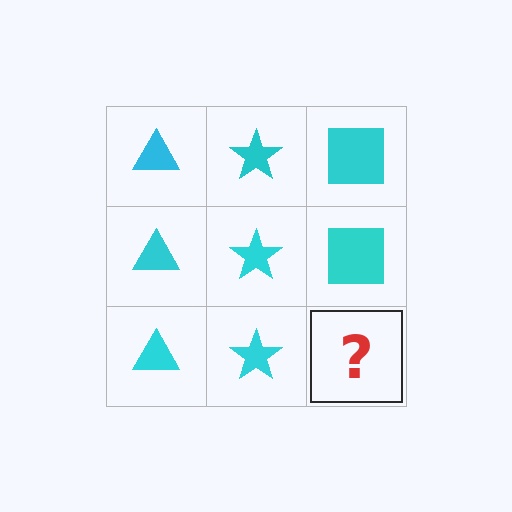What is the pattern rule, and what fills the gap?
The rule is that each column has a consistent shape. The gap should be filled with a cyan square.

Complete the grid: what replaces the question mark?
The question mark should be replaced with a cyan square.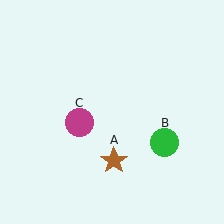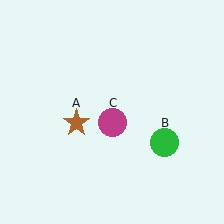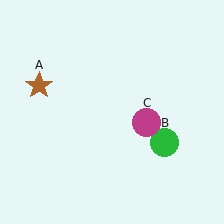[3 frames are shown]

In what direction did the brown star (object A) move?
The brown star (object A) moved up and to the left.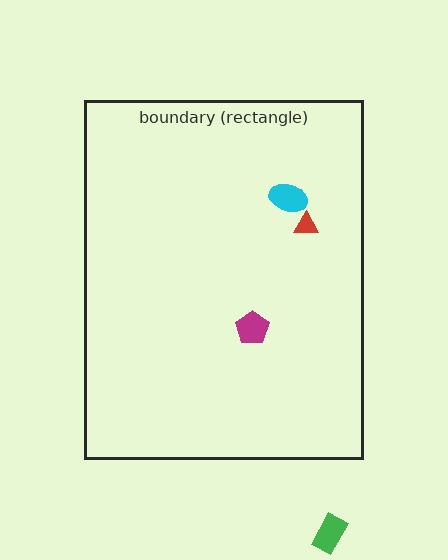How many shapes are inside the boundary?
3 inside, 1 outside.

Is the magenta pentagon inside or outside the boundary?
Inside.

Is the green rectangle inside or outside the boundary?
Outside.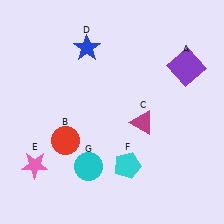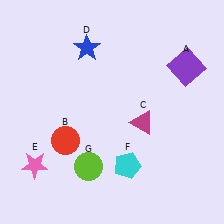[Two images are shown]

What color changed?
The circle (G) changed from cyan in Image 1 to lime in Image 2.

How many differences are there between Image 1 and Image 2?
There is 1 difference between the two images.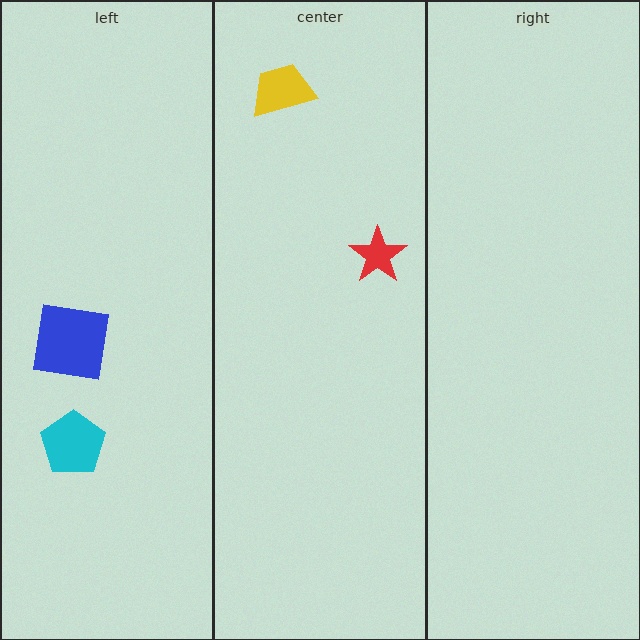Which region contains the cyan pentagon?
The left region.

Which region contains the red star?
The center region.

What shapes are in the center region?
The yellow trapezoid, the red star.